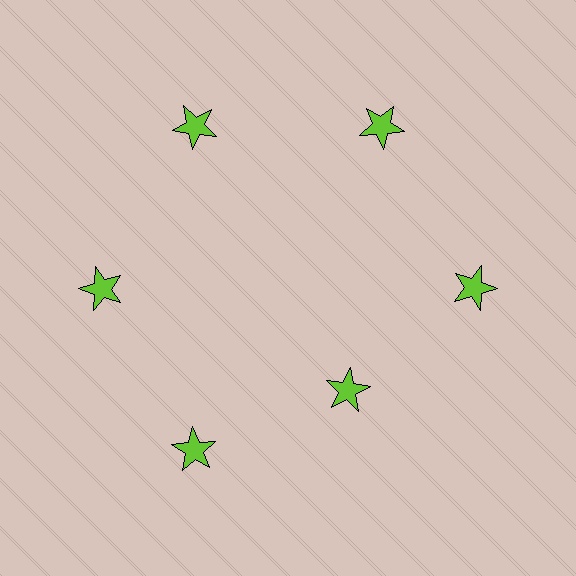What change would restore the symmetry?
The symmetry would be restored by moving it outward, back onto the ring so that all 6 stars sit at equal angles and equal distance from the center.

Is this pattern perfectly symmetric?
No. The 6 lime stars are arranged in a ring, but one element near the 5 o'clock position is pulled inward toward the center, breaking the 6-fold rotational symmetry.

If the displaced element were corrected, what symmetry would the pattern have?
It would have 6-fold rotational symmetry — the pattern would map onto itself every 60 degrees.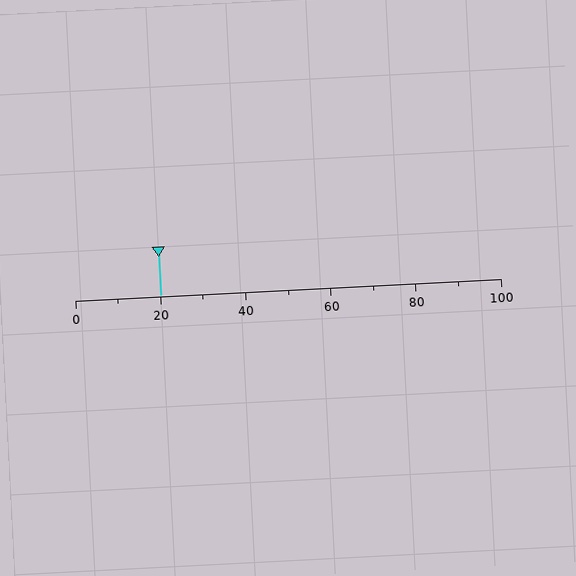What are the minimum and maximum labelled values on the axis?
The axis runs from 0 to 100.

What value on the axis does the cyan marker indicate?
The marker indicates approximately 20.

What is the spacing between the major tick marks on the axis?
The major ticks are spaced 20 apart.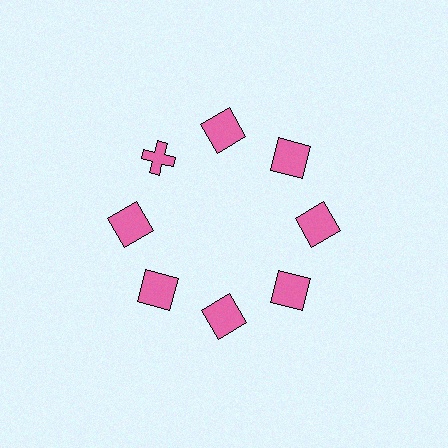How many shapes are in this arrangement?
There are 8 shapes arranged in a ring pattern.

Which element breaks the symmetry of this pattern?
The pink cross at roughly the 10 o'clock position breaks the symmetry. All other shapes are pink squares.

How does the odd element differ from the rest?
It has a different shape: cross instead of square.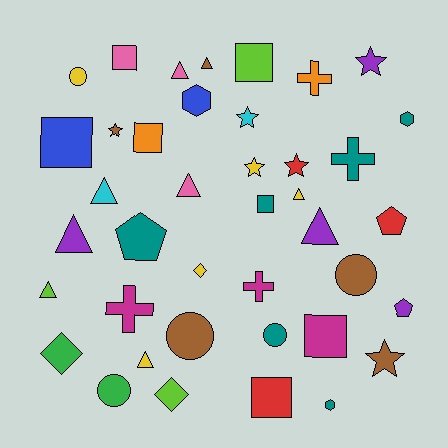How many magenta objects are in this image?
There are 3 magenta objects.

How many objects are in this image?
There are 40 objects.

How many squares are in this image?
There are 7 squares.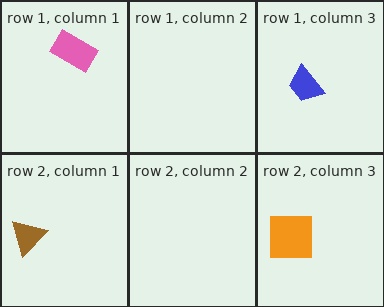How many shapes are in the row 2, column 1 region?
1.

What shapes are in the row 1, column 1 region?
The pink rectangle.